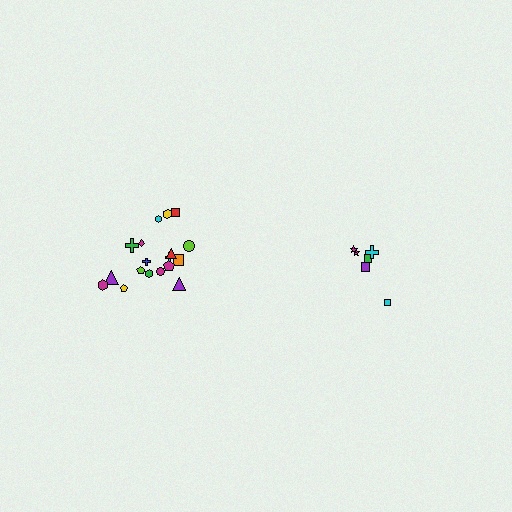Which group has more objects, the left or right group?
The left group.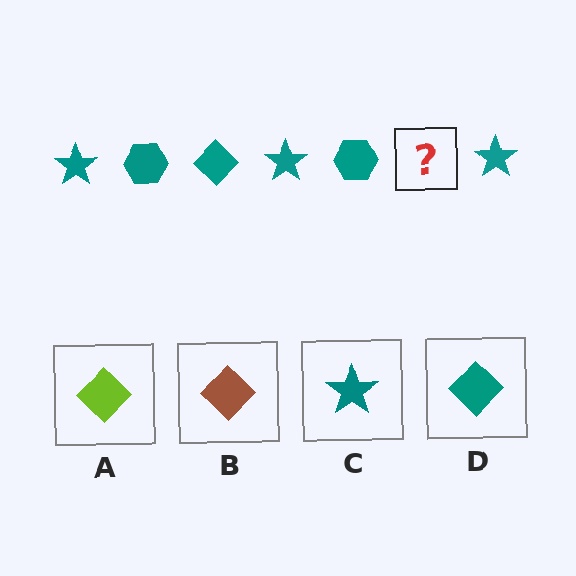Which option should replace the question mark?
Option D.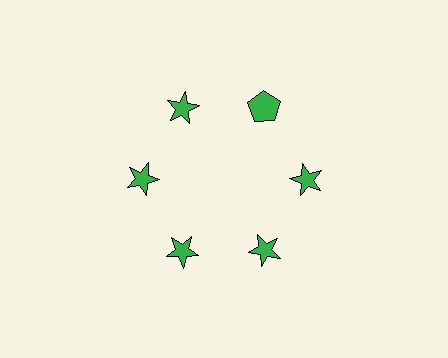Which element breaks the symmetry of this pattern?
The green pentagon at roughly the 1 o'clock position breaks the symmetry. All other shapes are green stars.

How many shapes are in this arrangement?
There are 6 shapes arranged in a ring pattern.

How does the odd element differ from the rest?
It has a different shape: pentagon instead of star.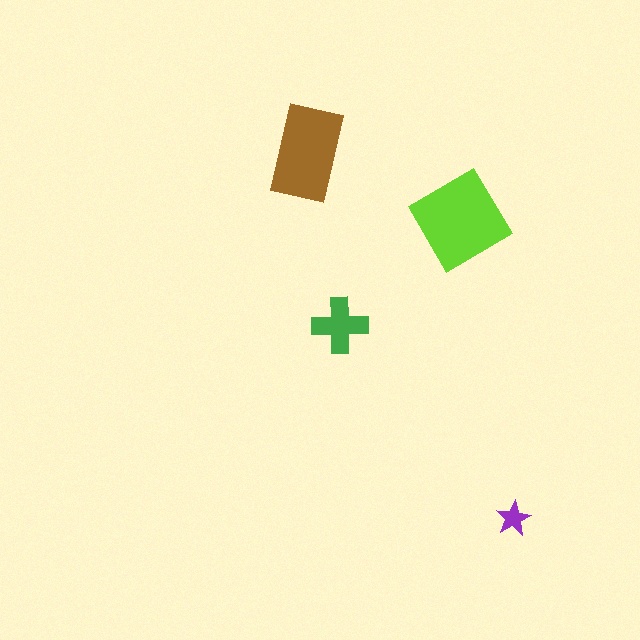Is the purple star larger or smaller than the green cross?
Smaller.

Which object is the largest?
The lime diamond.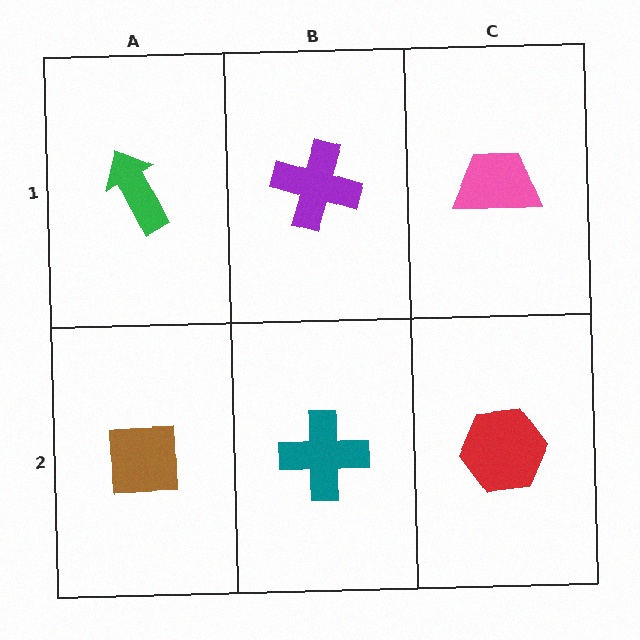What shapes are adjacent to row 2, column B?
A purple cross (row 1, column B), a brown square (row 2, column A), a red hexagon (row 2, column C).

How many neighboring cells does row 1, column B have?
3.